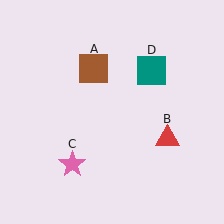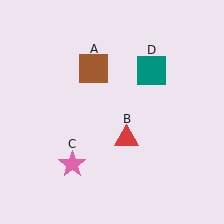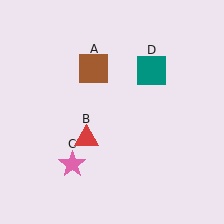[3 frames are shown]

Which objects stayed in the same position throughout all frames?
Brown square (object A) and pink star (object C) and teal square (object D) remained stationary.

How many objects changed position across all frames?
1 object changed position: red triangle (object B).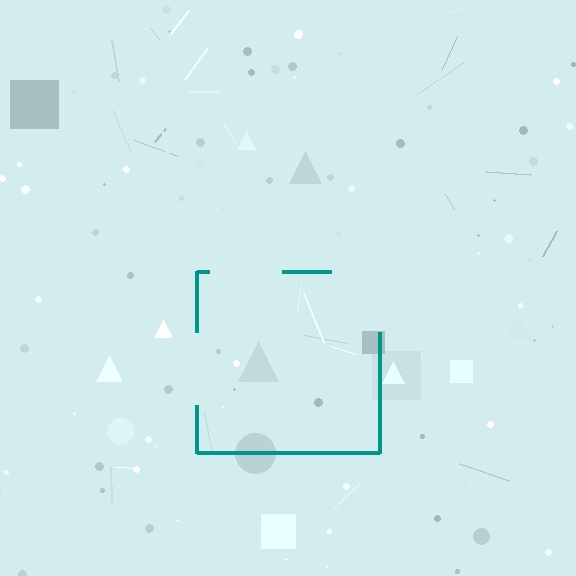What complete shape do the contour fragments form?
The contour fragments form a square.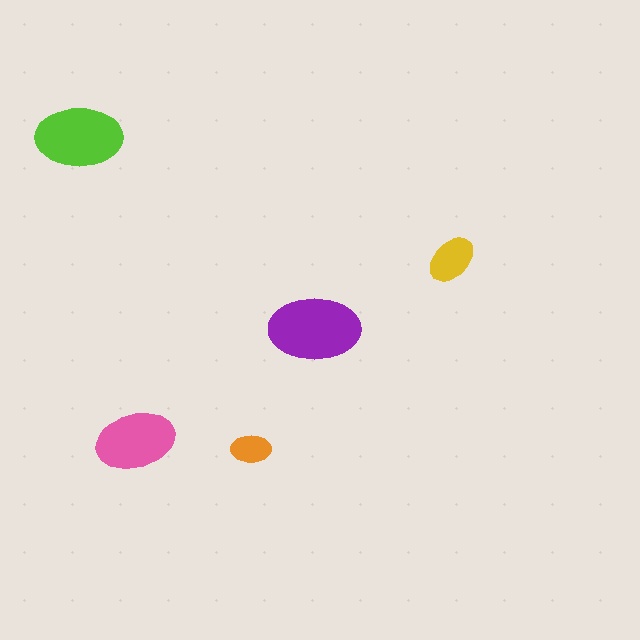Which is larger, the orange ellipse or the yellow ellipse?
The yellow one.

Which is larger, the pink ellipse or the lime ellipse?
The lime one.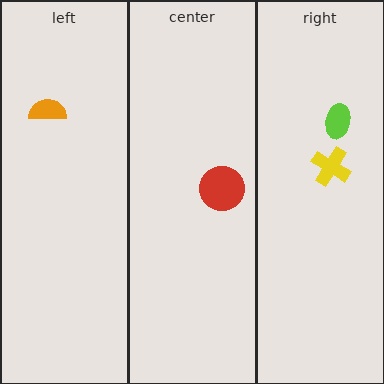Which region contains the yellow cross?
The right region.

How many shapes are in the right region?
2.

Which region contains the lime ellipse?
The right region.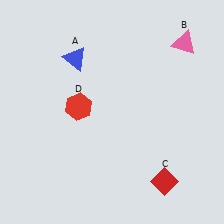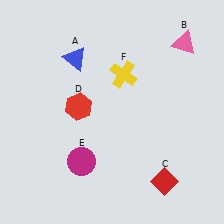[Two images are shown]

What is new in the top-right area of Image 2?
A yellow cross (F) was added in the top-right area of Image 2.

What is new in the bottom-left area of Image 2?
A magenta circle (E) was added in the bottom-left area of Image 2.